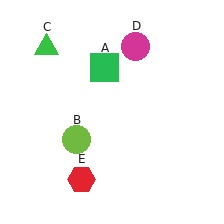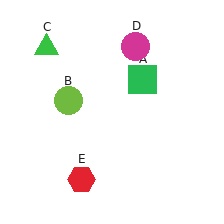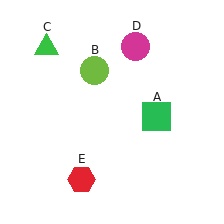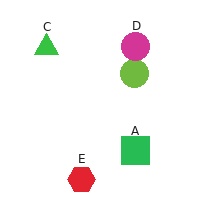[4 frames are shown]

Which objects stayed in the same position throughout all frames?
Green triangle (object C) and magenta circle (object D) and red hexagon (object E) remained stationary.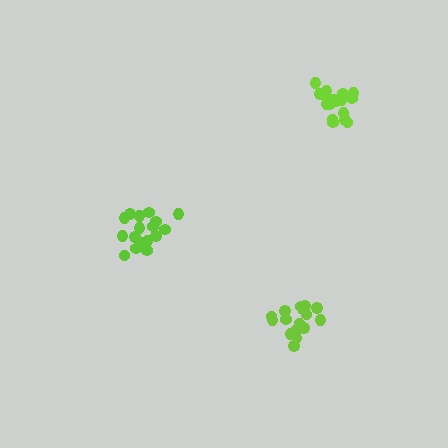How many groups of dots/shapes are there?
There are 3 groups.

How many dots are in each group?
Group 1: 18 dots, Group 2: 16 dots, Group 3: 19 dots (53 total).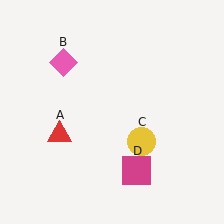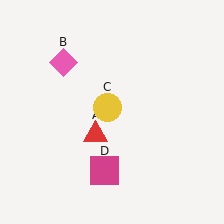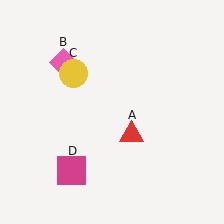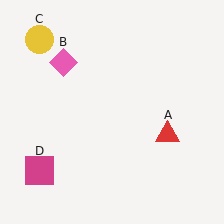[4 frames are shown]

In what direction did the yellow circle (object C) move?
The yellow circle (object C) moved up and to the left.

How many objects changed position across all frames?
3 objects changed position: red triangle (object A), yellow circle (object C), magenta square (object D).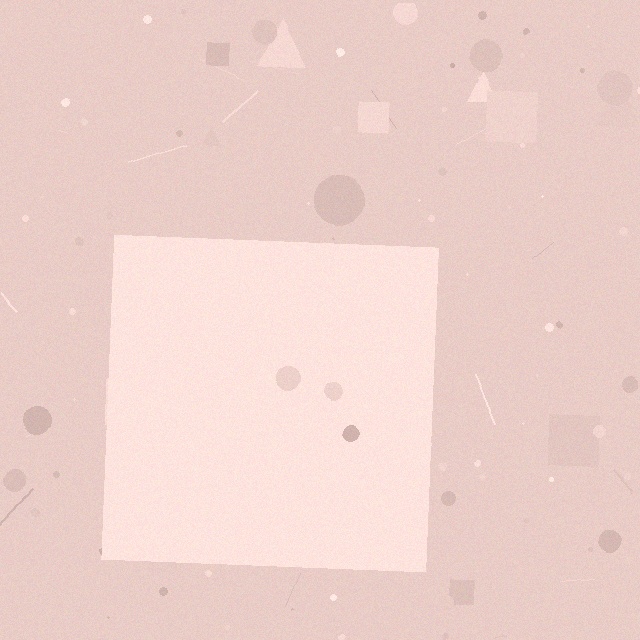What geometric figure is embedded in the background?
A square is embedded in the background.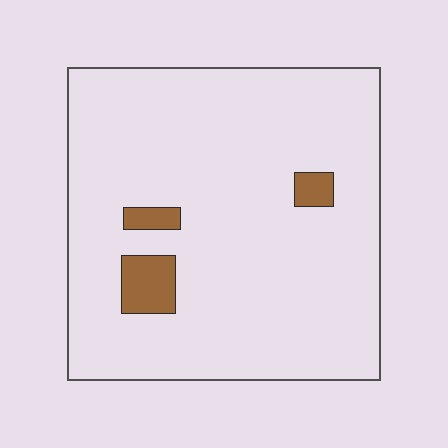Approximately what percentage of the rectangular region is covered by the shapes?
Approximately 5%.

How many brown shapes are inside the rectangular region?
3.